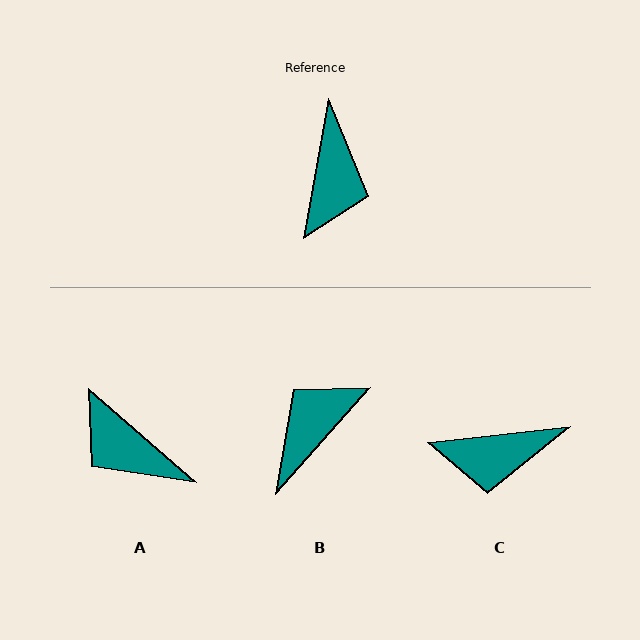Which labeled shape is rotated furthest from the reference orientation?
B, about 149 degrees away.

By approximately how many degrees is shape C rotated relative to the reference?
Approximately 73 degrees clockwise.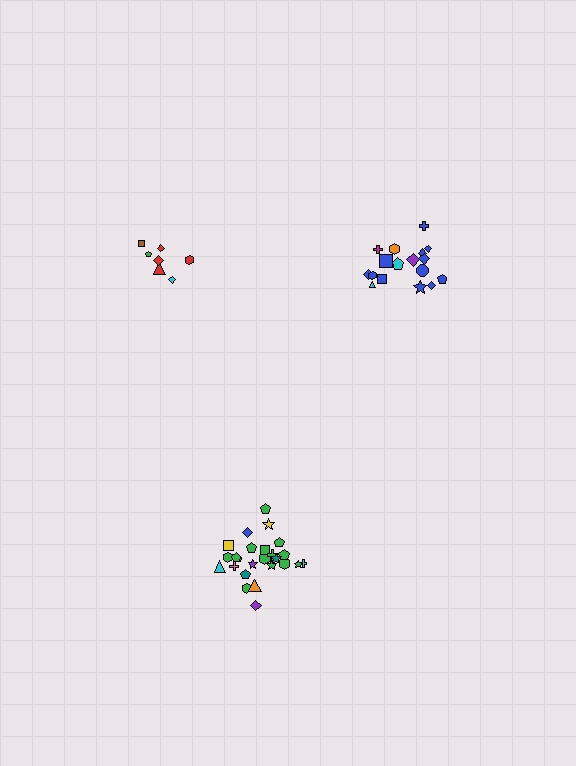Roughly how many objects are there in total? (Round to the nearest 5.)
Roughly 50 objects in total.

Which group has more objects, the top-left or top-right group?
The top-right group.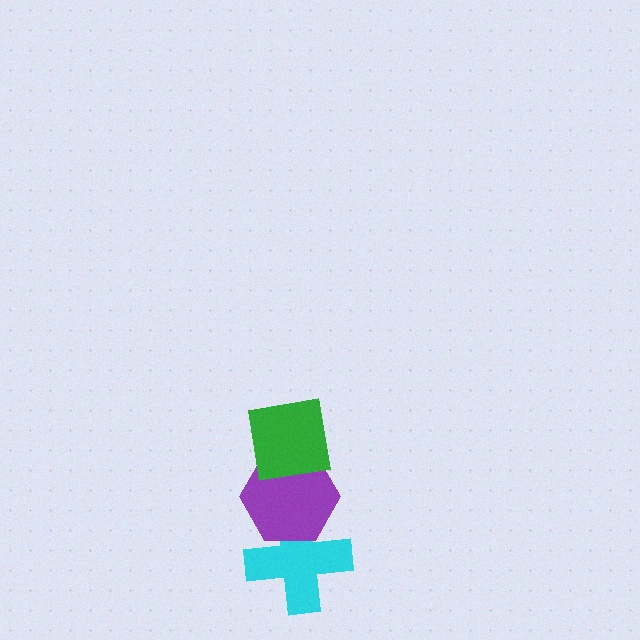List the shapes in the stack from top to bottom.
From top to bottom: the green square, the purple hexagon, the cyan cross.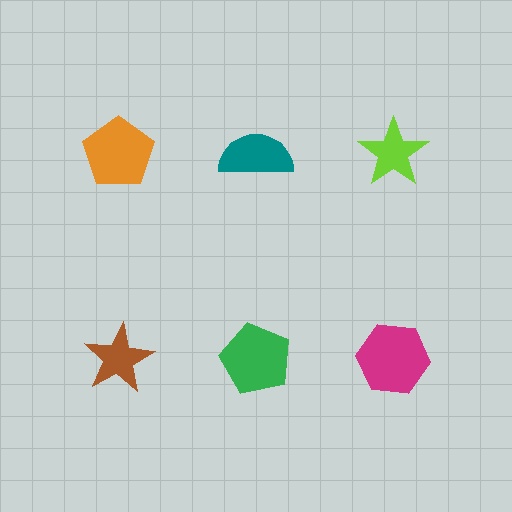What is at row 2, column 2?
A green pentagon.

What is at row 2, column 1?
A brown star.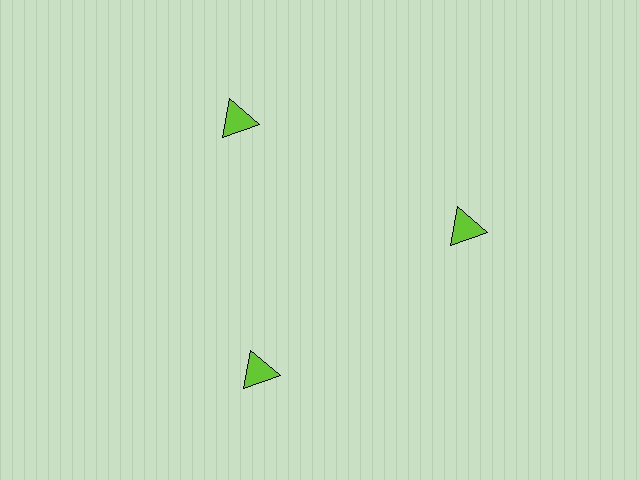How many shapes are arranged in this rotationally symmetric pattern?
There are 3 shapes, arranged in 3 groups of 1.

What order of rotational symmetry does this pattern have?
This pattern has 3-fold rotational symmetry.